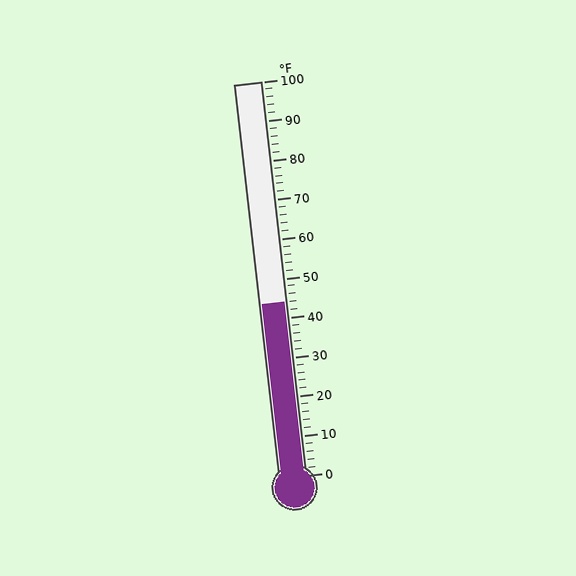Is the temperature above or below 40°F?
The temperature is above 40°F.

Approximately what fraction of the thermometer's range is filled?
The thermometer is filled to approximately 45% of its range.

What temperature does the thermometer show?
The thermometer shows approximately 44°F.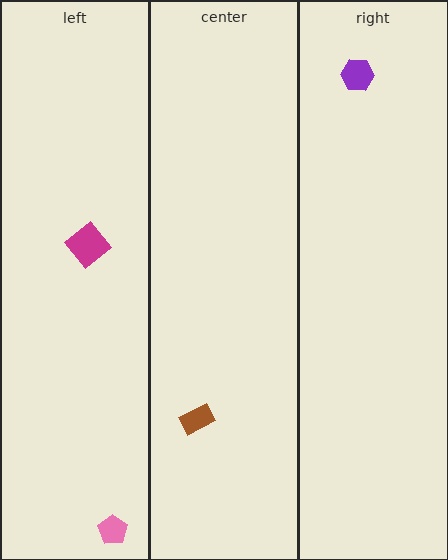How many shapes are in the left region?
2.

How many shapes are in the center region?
1.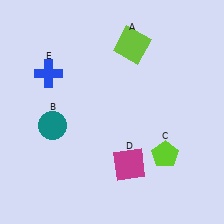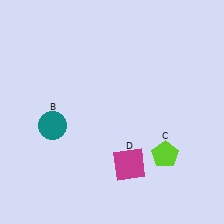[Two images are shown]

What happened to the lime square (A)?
The lime square (A) was removed in Image 2. It was in the top-right area of Image 1.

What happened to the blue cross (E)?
The blue cross (E) was removed in Image 2. It was in the top-left area of Image 1.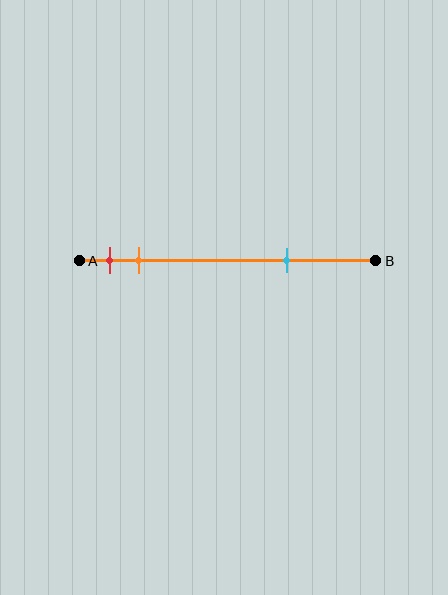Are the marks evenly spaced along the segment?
No, the marks are not evenly spaced.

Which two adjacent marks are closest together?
The red and orange marks are the closest adjacent pair.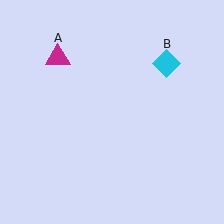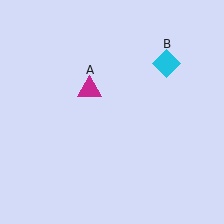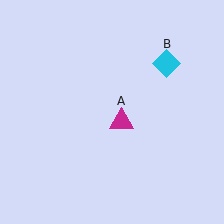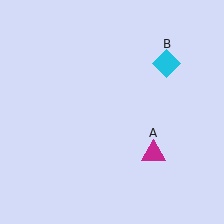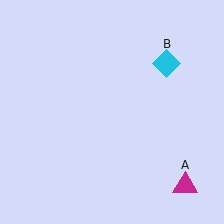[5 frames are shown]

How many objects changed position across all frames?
1 object changed position: magenta triangle (object A).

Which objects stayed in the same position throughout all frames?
Cyan diamond (object B) remained stationary.